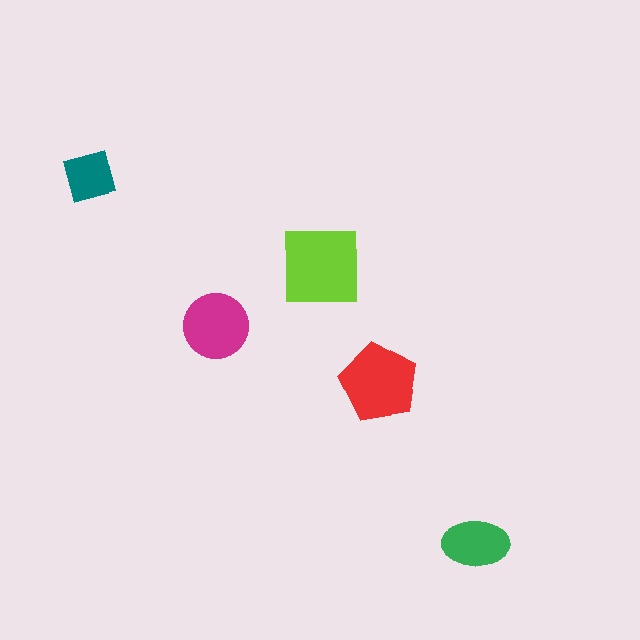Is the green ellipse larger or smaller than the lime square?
Smaller.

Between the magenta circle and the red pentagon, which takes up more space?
The red pentagon.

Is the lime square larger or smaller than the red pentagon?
Larger.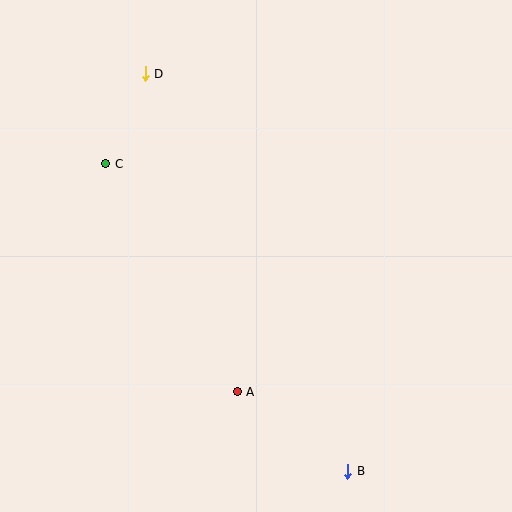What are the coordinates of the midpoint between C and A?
The midpoint between C and A is at (172, 278).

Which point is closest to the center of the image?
Point A at (237, 392) is closest to the center.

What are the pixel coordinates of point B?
Point B is at (348, 471).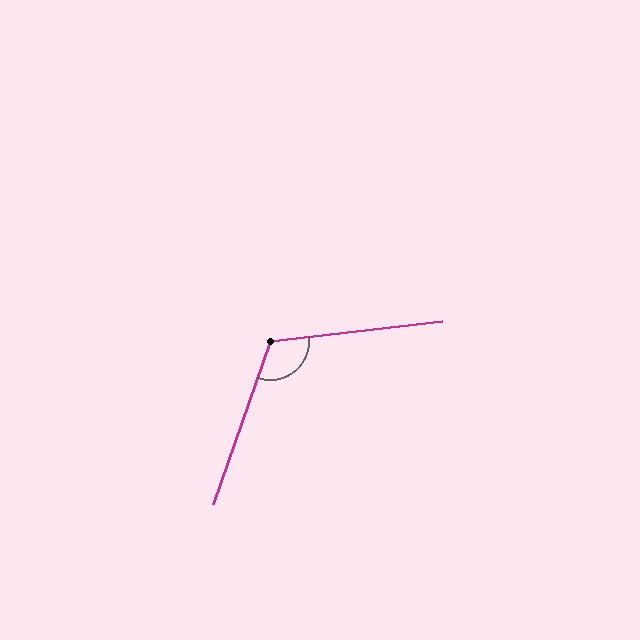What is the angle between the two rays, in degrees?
Approximately 116 degrees.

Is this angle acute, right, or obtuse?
It is obtuse.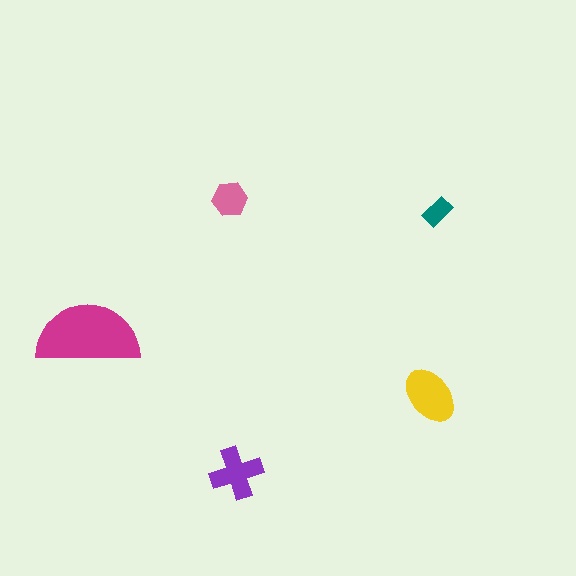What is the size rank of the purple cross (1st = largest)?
3rd.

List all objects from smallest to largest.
The teal rectangle, the pink hexagon, the purple cross, the yellow ellipse, the magenta semicircle.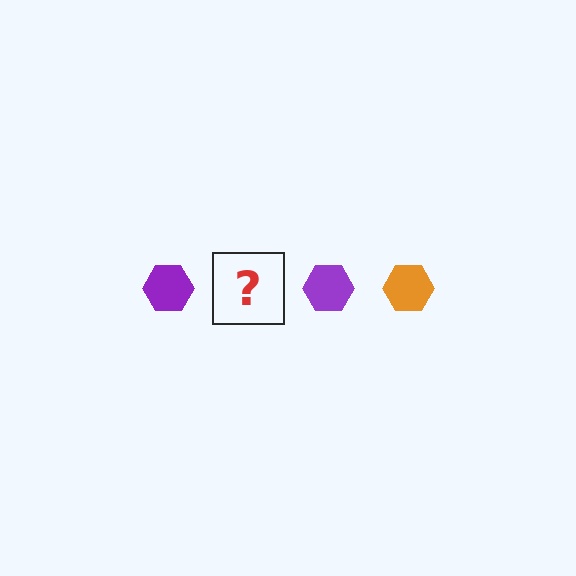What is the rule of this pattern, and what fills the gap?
The rule is that the pattern cycles through purple, orange hexagons. The gap should be filled with an orange hexagon.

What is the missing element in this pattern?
The missing element is an orange hexagon.